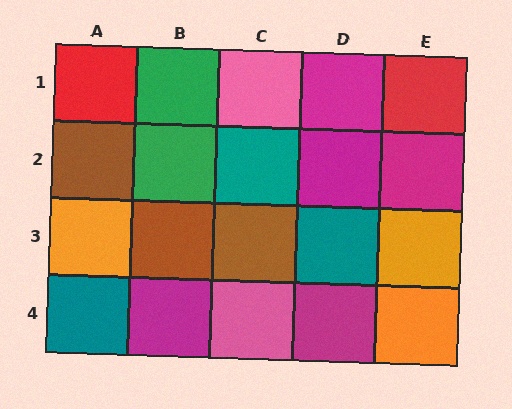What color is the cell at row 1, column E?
Red.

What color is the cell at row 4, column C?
Pink.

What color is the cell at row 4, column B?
Magenta.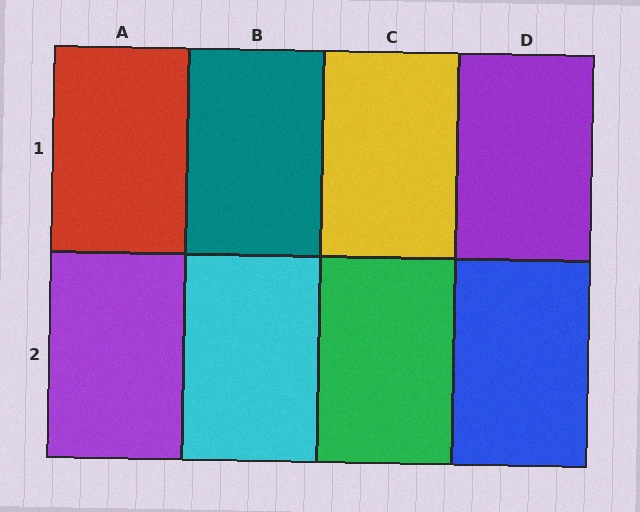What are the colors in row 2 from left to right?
Purple, cyan, green, blue.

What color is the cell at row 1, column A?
Red.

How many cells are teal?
1 cell is teal.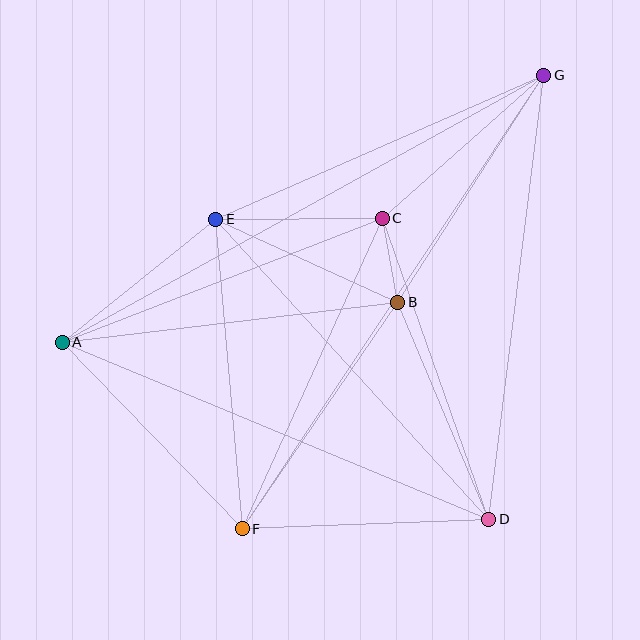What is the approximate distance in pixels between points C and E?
The distance between C and E is approximately 167 pixels.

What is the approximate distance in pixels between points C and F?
The distance between C and F is approximately 341 pixels.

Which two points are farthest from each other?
Points A and G are farthest from each other.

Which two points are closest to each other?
Points B and C are closest to each other.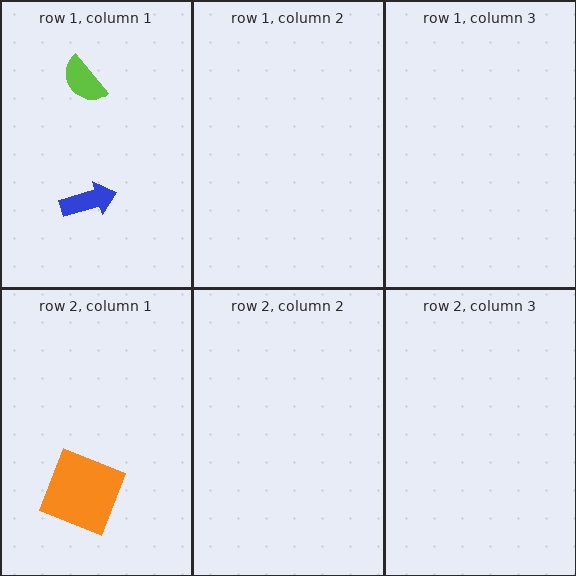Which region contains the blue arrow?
The row 1, column 1 region.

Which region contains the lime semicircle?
The row 1, column 1 region.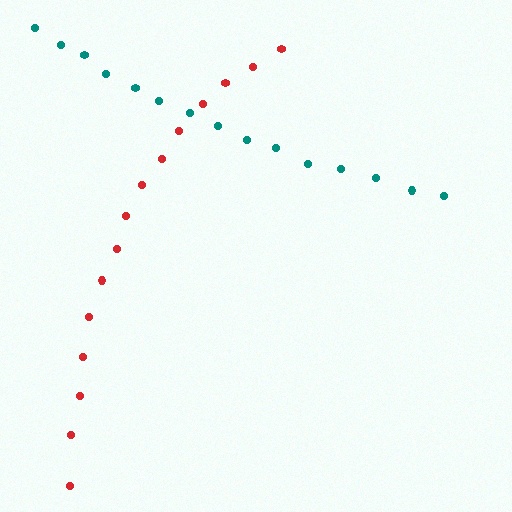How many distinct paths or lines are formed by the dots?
There are 2 distinct paths.